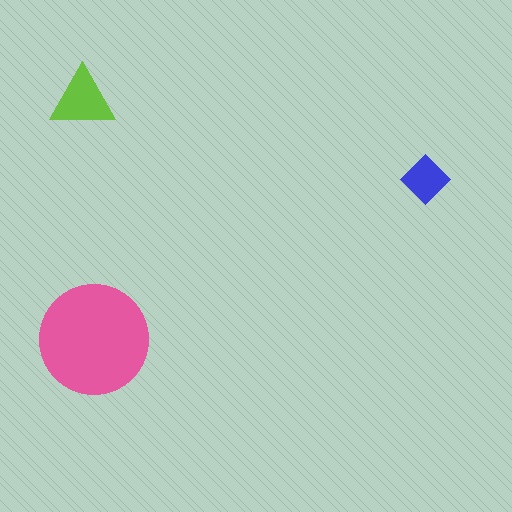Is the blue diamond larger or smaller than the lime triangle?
Smaller.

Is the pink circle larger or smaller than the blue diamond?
Larger.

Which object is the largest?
The pink circle.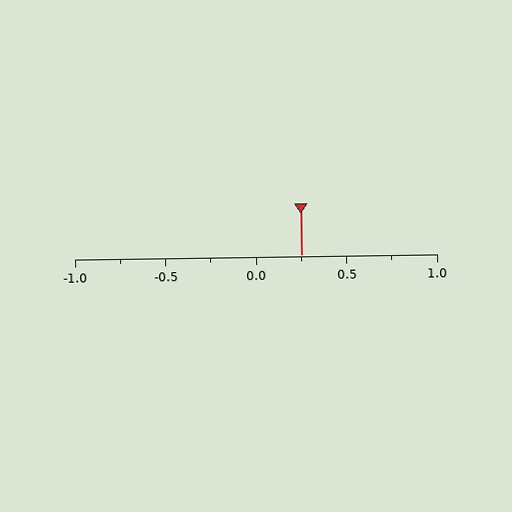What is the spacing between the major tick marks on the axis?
The major ticks are spaced 0.5 apart.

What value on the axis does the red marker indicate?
The marker indicates approximately 0.25.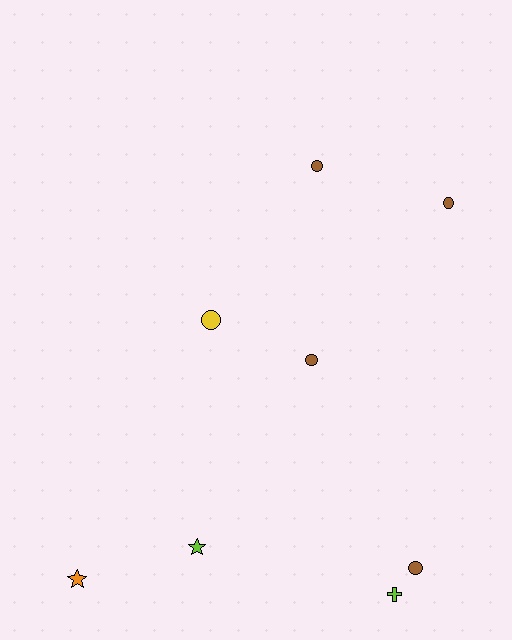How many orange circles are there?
There are no orange circles.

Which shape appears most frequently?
Circle, with 5 objects.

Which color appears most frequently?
Brown, with 4 objects.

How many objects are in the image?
There are 8 objects.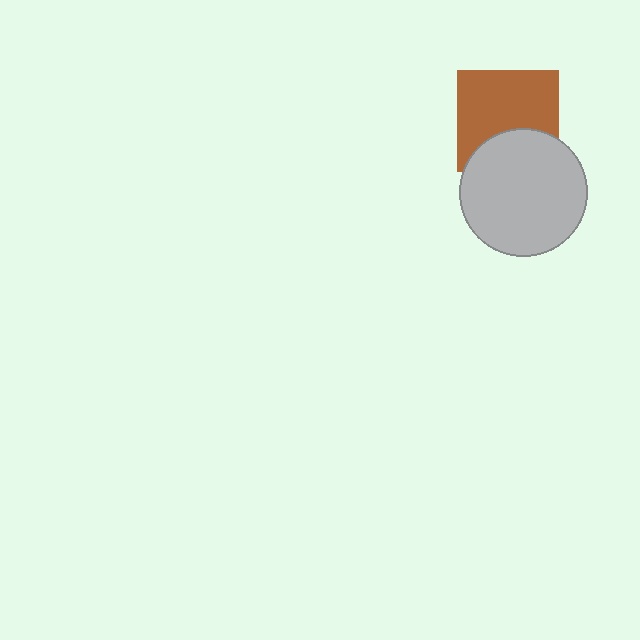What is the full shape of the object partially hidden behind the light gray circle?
The partially hidden object is a brown square.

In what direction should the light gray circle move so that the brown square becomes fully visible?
The light gray circle should move down. That is the shortest direction to clear the overlap and leave the brown square fully visible.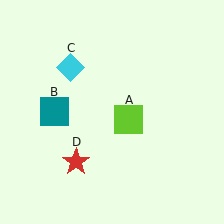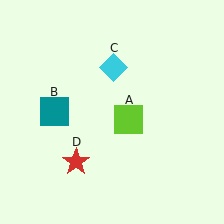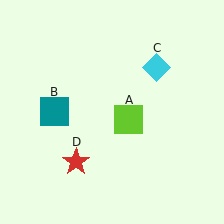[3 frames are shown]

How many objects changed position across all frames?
1 object changed position: cyan diamond (object C).